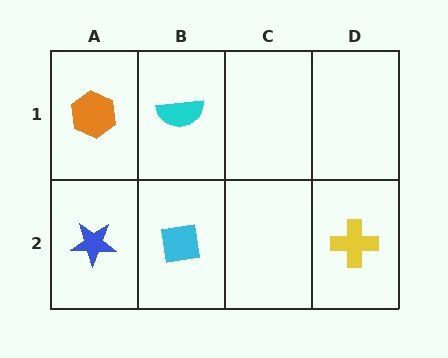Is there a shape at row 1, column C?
No, that cell is empty.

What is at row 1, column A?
An orange hexagon.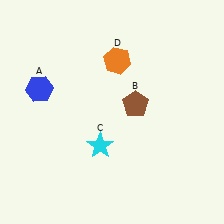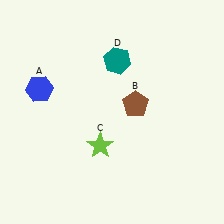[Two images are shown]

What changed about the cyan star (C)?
In Image 1, C is cyan. In Image 2, it changed to lime.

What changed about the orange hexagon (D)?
In Image 1, D is orange. In Image 2, it changed to teal.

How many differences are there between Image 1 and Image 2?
There are 2 differences between the two images.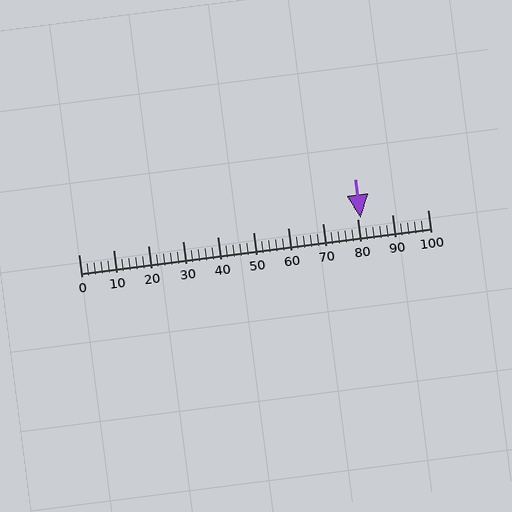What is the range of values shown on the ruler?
The ruler shows values from 0 to 100.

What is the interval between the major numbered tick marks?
The major tick marks are spaced 10 units apart.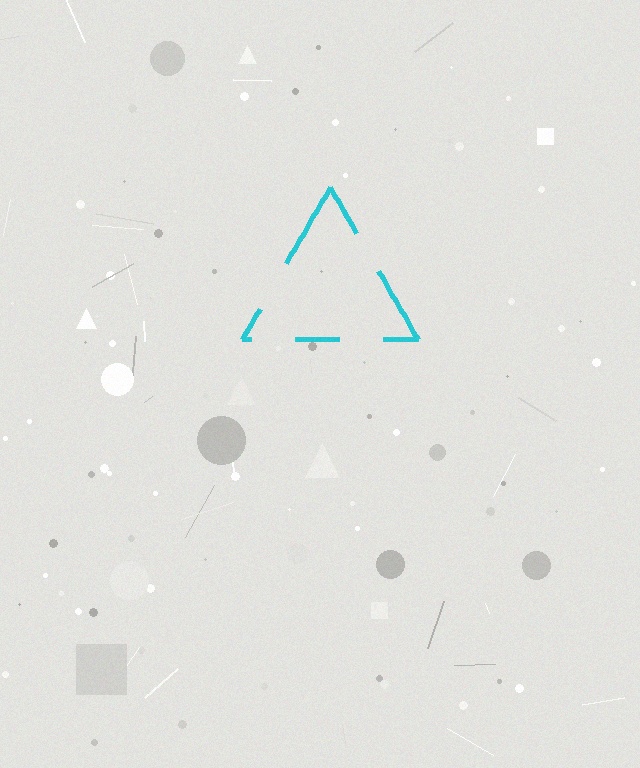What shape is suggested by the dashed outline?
The dashed outline suggests a triangle.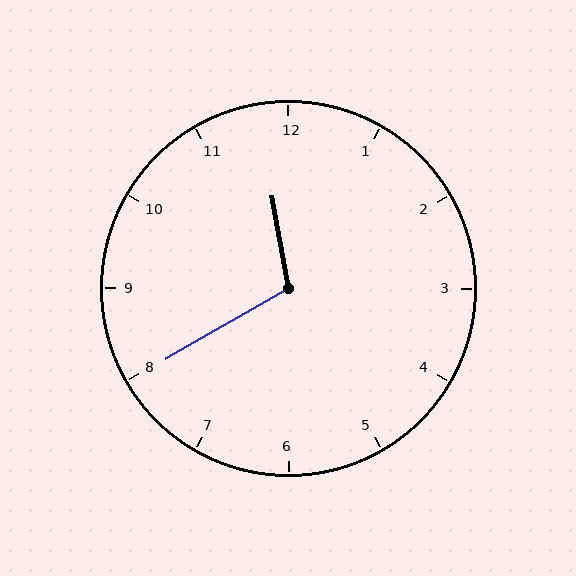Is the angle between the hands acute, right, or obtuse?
It is obtuse.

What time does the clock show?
11:40.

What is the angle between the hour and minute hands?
Approximately 110 degrees.